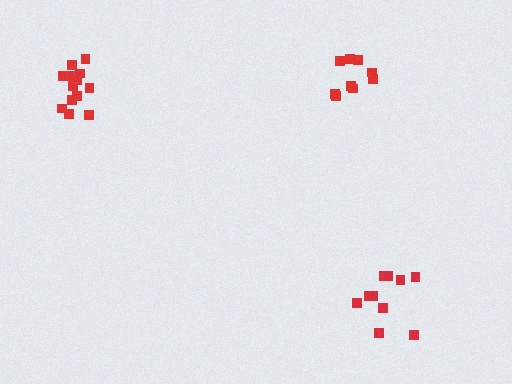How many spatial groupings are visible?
There are 3 spatial groupings.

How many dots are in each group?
Group 1: 10 dots, Group 2: 9 dots, Group 3: 13 dots (32 total).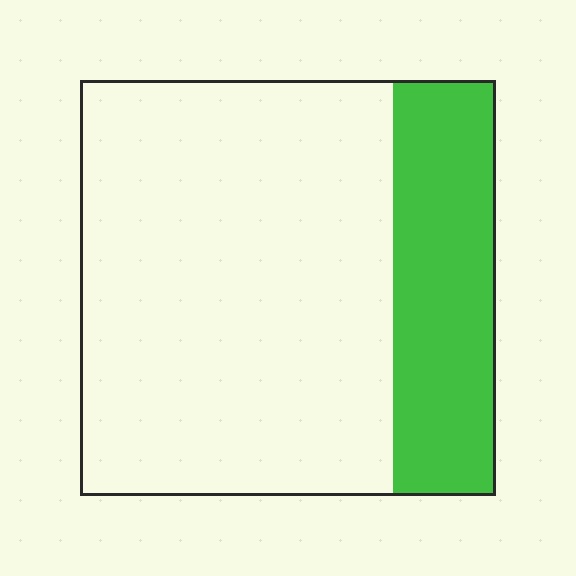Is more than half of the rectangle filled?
No.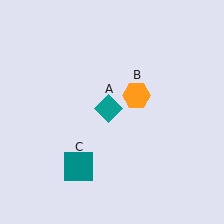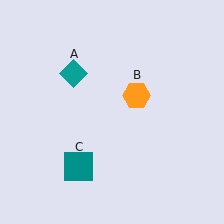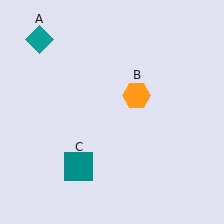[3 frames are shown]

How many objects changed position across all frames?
1 object changed position: teal diamond (object A).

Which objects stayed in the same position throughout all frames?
Orange hexagon (object B) and teal square (object C) remained stationary.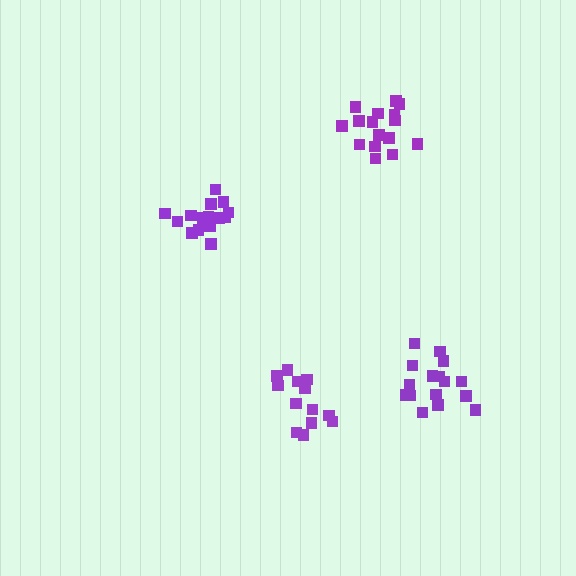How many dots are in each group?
Group 1: 16 dots, Group 2: 16 dots, Group 3: 13 dots, Group 4: 16 dots (61 total).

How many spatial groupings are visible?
There are 4 spatial groupings.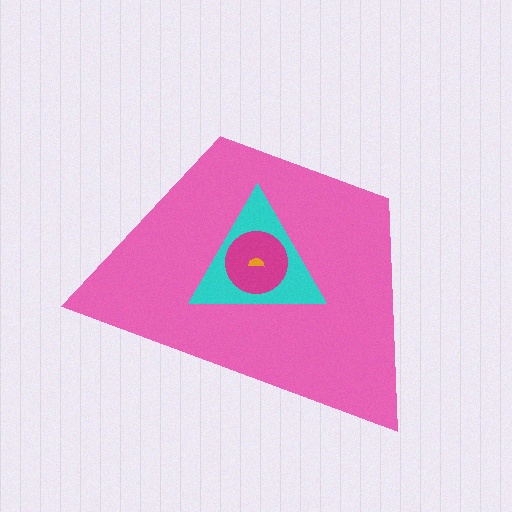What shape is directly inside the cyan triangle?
The magenta circle.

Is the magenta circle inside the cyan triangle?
Yes.